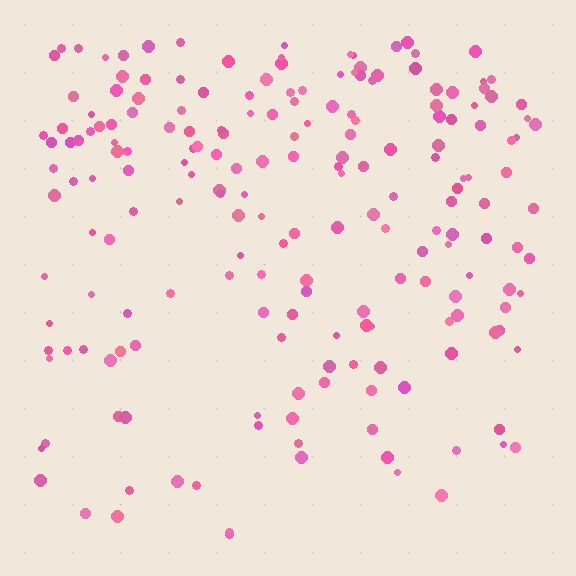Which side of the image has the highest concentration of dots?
The top.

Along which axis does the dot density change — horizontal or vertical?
Vertical.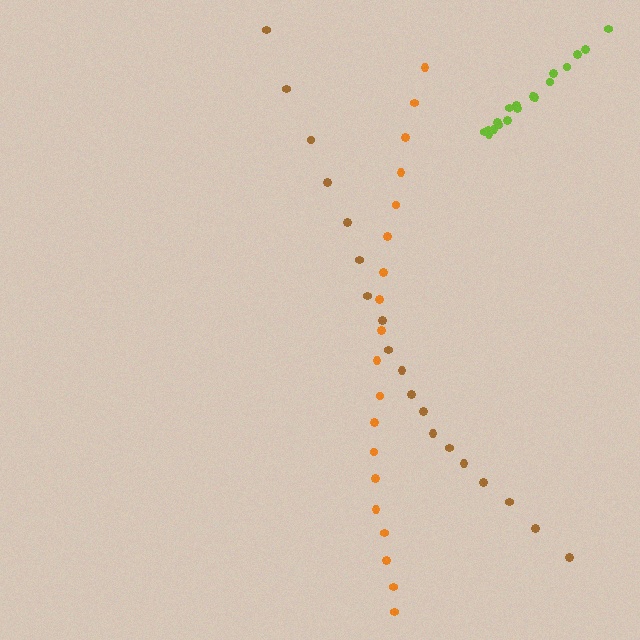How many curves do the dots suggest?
There are 3 distinct paths.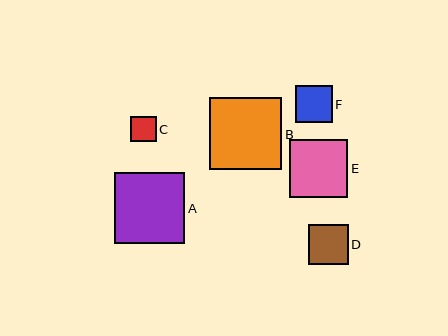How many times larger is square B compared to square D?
Square B is approximately 1.8 times the size of square D.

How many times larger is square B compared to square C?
Square B is approximately 2.8 times the size of square C.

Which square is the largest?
Square B is the largest with a size of approximately 72 pixels.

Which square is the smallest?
Square C is the smallest with a size of approximately 25 pixels.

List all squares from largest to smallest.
From largest to smallest: B, A, E, D, F, C.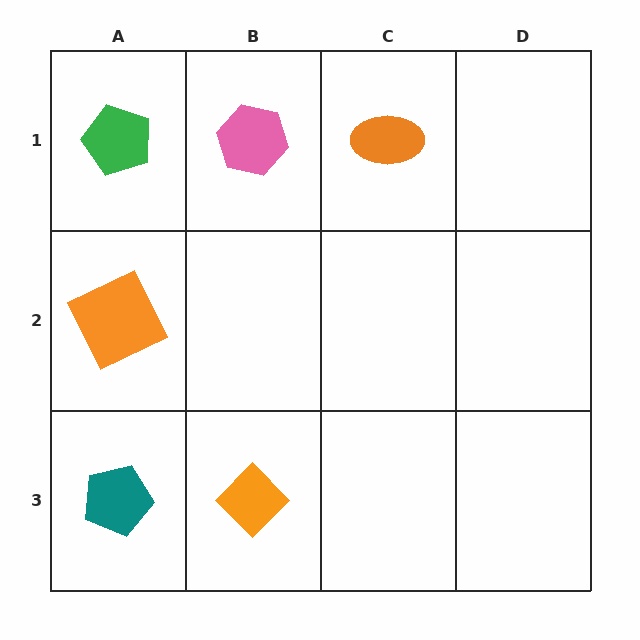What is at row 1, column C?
An orange ellipse.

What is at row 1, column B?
A pink hexagon.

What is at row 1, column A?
A green pentagon.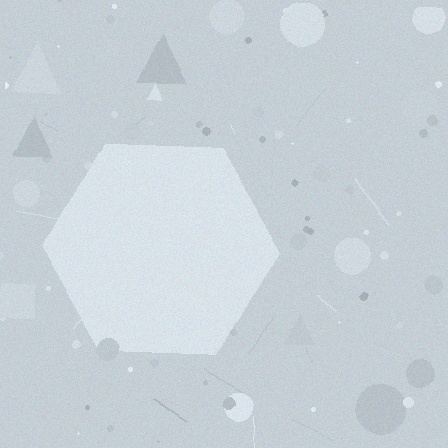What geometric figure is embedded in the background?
A hexagon is embedded in the background.